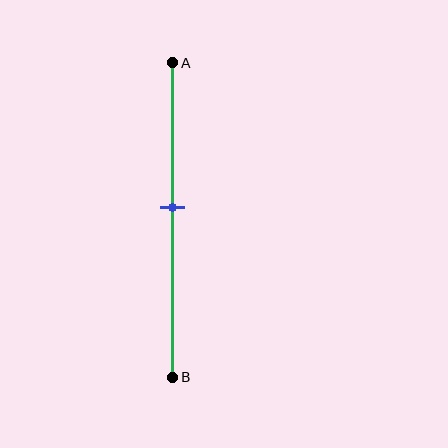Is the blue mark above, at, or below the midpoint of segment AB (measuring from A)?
The blue mark is above the midpoint of segment AB.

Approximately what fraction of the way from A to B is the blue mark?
The blue mark is approximately 45% of the way from A to B.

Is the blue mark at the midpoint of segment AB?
No, the mark is at about 45% from A, not at the 50% midpoint.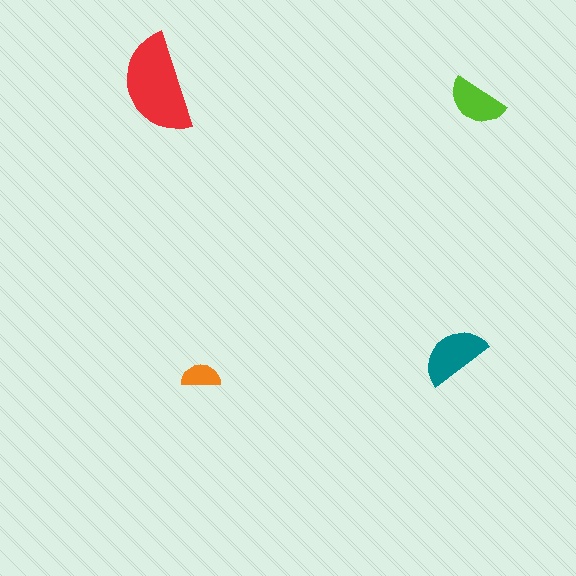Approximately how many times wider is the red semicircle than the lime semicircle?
About 1.5 times wider.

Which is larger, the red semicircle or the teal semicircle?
The red one.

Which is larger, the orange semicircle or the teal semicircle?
The teal one.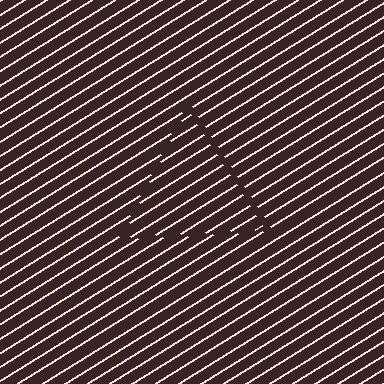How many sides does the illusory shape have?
3 sides — the line-ends trace a triangle.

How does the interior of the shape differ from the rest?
The interior of the shape contains the same grating, shifted by half a period — the contour is defined by the phase discontinuity where line-ends from the inner and outer gratings abut.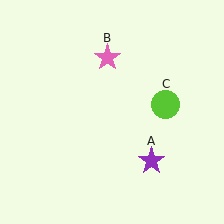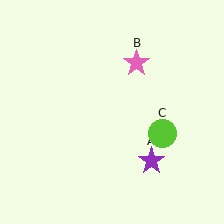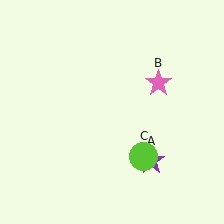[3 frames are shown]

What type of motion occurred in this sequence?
The pink star (object B), lime circle (object C) rotated clockwise around the center of the scene.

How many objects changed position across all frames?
2 objects changed position: pink star (object B), lime circle (object C).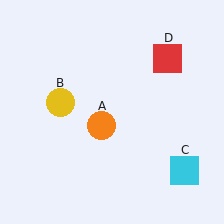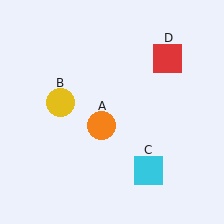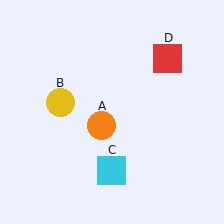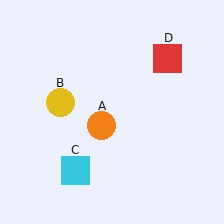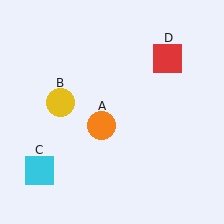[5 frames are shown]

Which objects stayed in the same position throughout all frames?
Orange circle (object A) and yellow circle (object B) and red square (object D) remained stationary.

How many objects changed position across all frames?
1 object changed position: cyan square (object C).